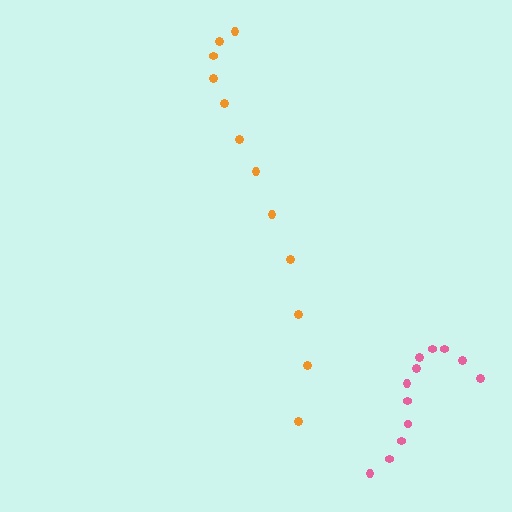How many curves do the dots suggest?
There are 2 distinct paths.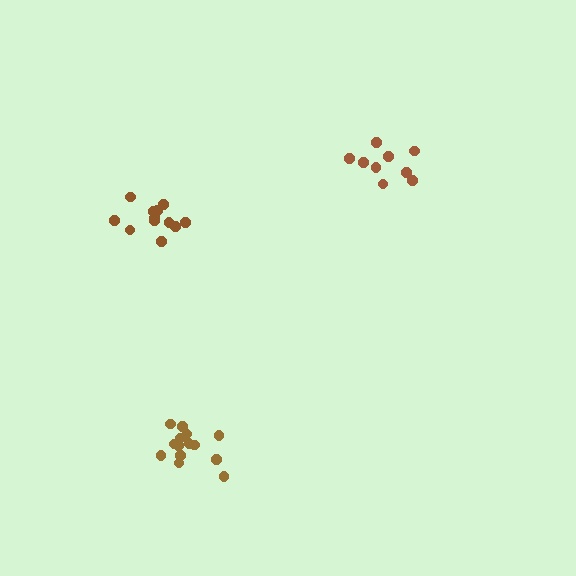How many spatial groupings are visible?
There are 3 spatial groupings.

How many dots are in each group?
Group 1: 14 dots, Group 2: 12 dots, Group 3: 9 dots (35 total).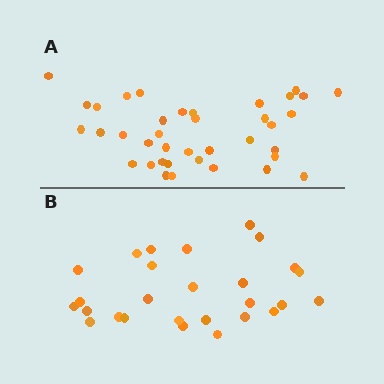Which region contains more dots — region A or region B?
Region A (the top region) has more dots.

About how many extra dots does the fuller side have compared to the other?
Region A has roughly 12 or so more dots than region B.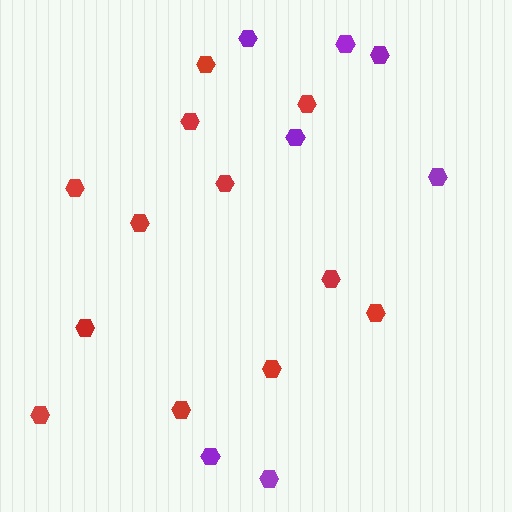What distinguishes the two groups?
There are 2 groups: one group of red hexagons (12) and one group of purple hexagons (7).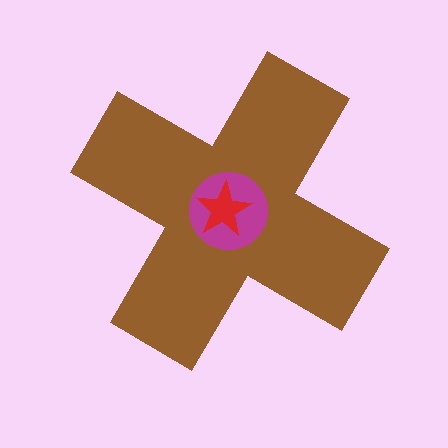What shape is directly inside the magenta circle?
The red star.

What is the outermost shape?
The brown cross.